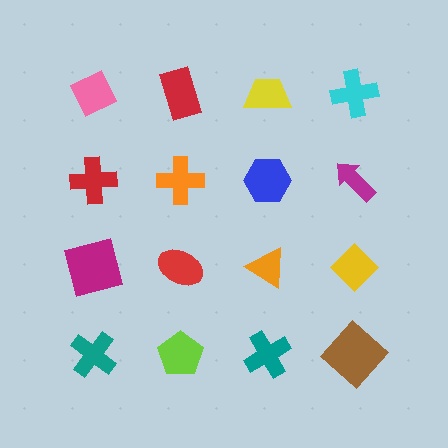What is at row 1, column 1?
A pink diamond.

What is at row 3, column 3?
An orange triangle.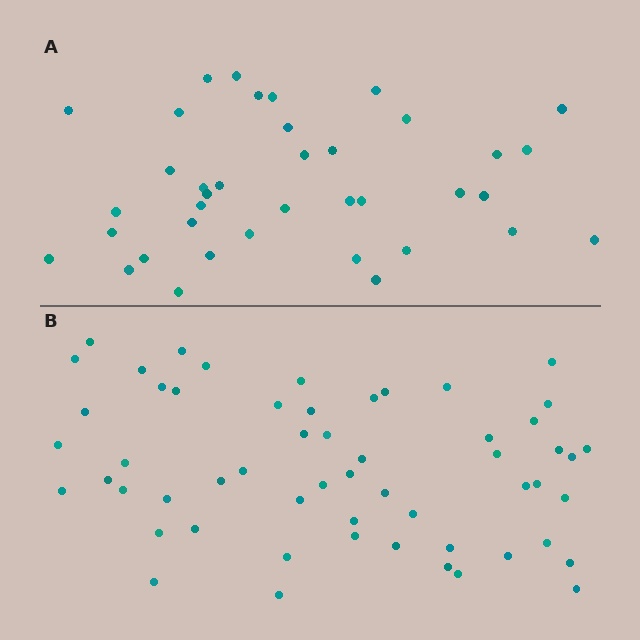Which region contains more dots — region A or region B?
Region B (the bottom region) has more dots.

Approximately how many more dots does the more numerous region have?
Region B has approximately 20 more dots than region A.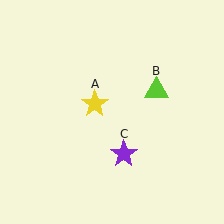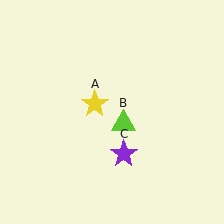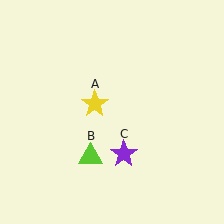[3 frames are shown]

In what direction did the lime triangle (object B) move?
The lime triangle (object B) moved down and to the left.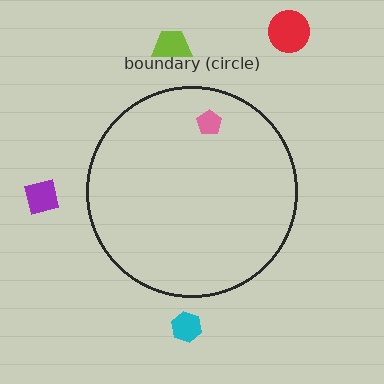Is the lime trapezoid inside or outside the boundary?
Outside.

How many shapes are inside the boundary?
1 inside, 4 outside.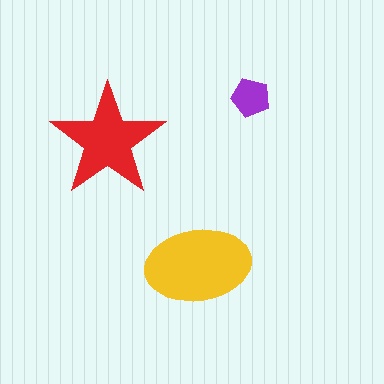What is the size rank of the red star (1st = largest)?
2nd.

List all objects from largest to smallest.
The yellow ellipse, the red star, the purple pentagon.